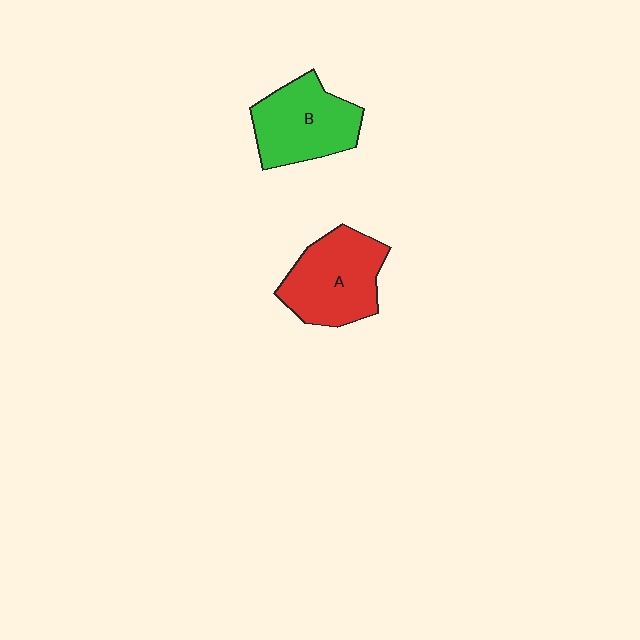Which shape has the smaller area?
Shape B (green).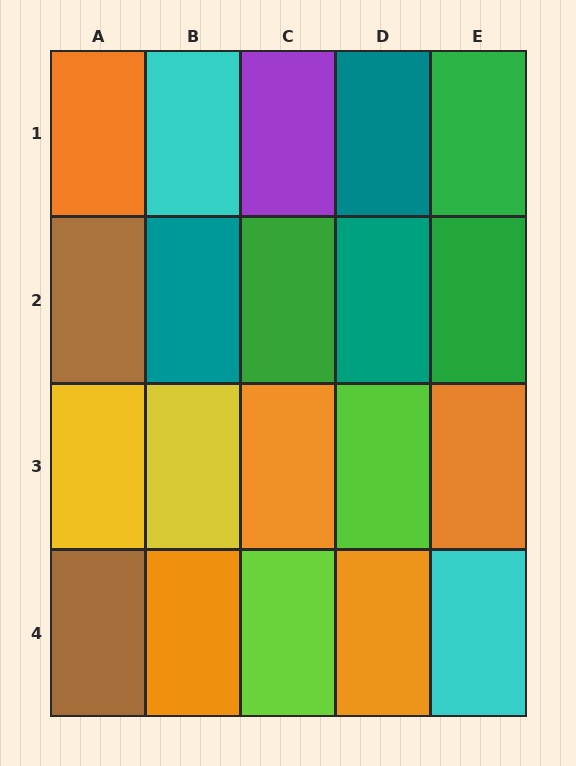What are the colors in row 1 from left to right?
Orange, cyan, purple, teal, green.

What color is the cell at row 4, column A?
Brown.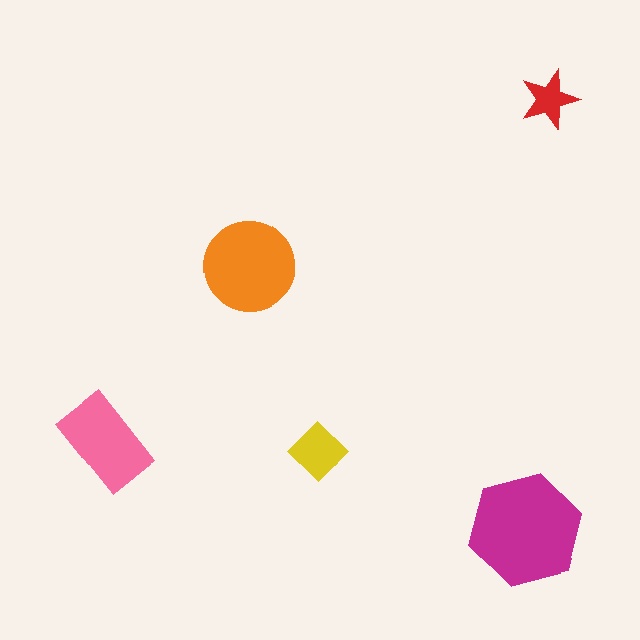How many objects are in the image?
There are 5 objects in the image.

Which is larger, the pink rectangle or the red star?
The pink rectangle.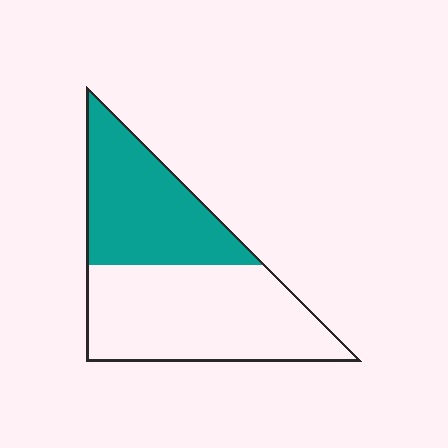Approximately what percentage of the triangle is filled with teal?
Approximately 40%.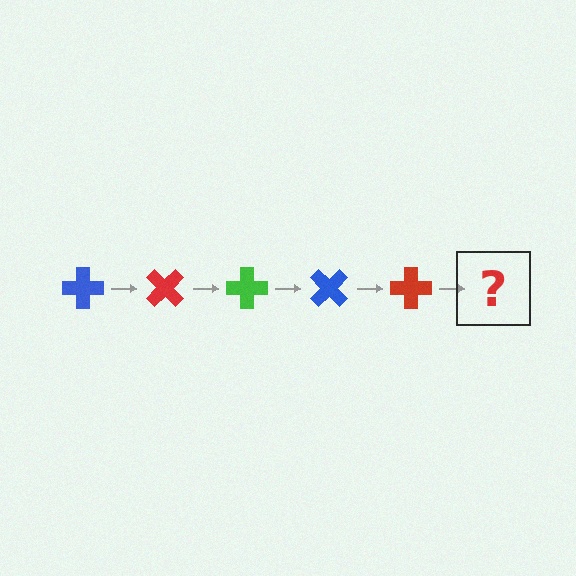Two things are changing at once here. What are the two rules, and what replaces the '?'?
The two rules are that it rotates 45 degrees each step and the color cycles through blue, red, and green. The '?' should be a green cross, rotated 225 degrees from the start.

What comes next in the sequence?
The next element should be a green cross, rotated 225 degrees from the start.